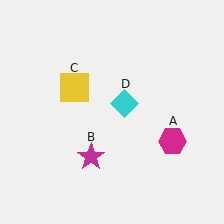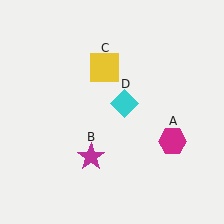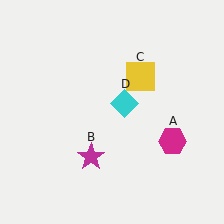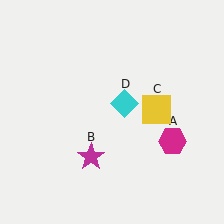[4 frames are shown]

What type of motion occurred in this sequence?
The yellow square (object C) rotated clockwise around the center of the scene.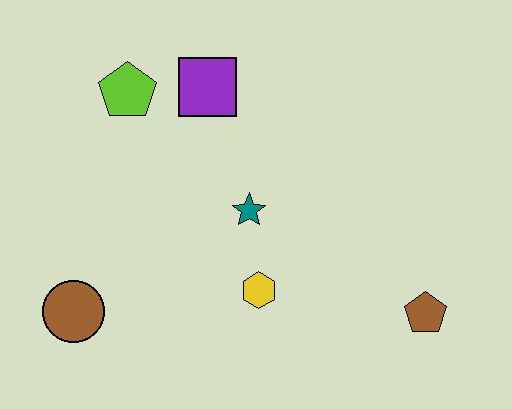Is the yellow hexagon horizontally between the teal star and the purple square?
No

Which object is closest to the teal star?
The yellow hexagon is closest to the teal star.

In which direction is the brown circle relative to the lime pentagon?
The brown circle is below the lime pentagon.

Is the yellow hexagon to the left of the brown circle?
No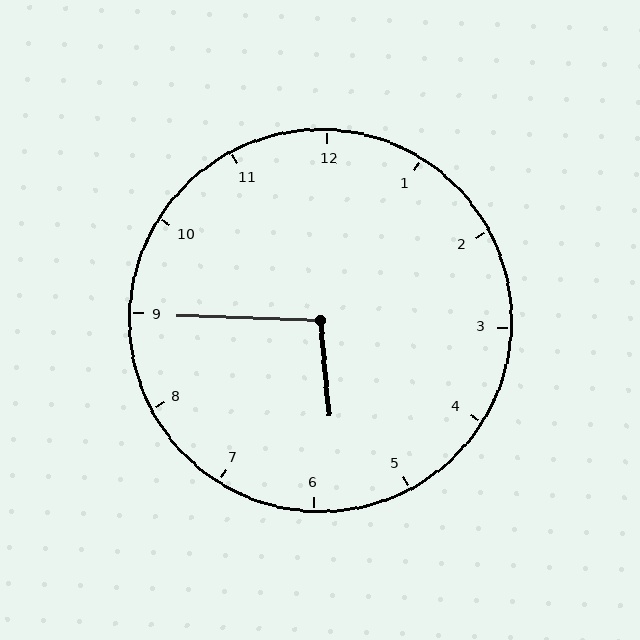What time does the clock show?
5:45.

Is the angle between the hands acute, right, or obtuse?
It is obtuse.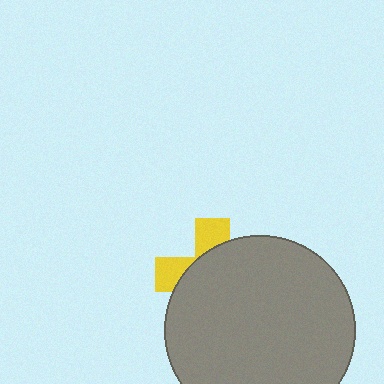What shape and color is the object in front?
The object in front is a gray circle.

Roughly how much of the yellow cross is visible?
A small part of it is visible (roughly 30%).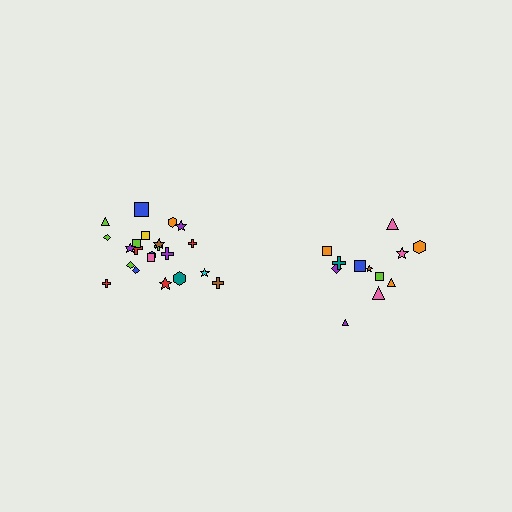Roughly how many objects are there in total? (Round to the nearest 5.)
Roughly 35 objects in total.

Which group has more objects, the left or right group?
The left group.